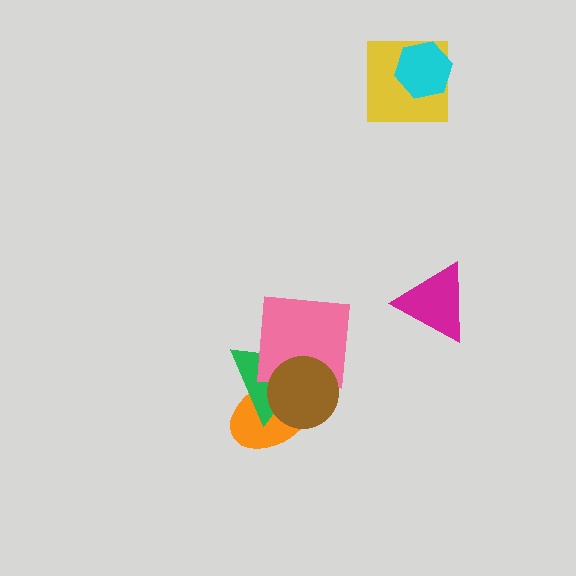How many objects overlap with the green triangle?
3 objects overlap with the green triangle.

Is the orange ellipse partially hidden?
Yes, it is partially covered by another shape.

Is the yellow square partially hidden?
Yes, it is partially covered by another shape.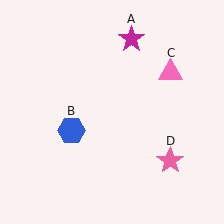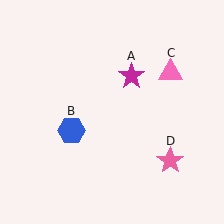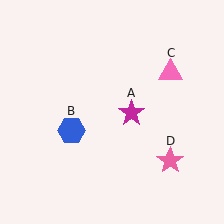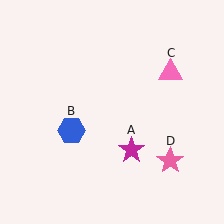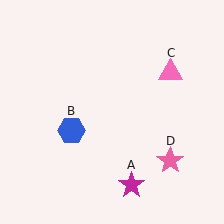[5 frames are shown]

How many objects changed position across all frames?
1 object changed position: magenta star (object A).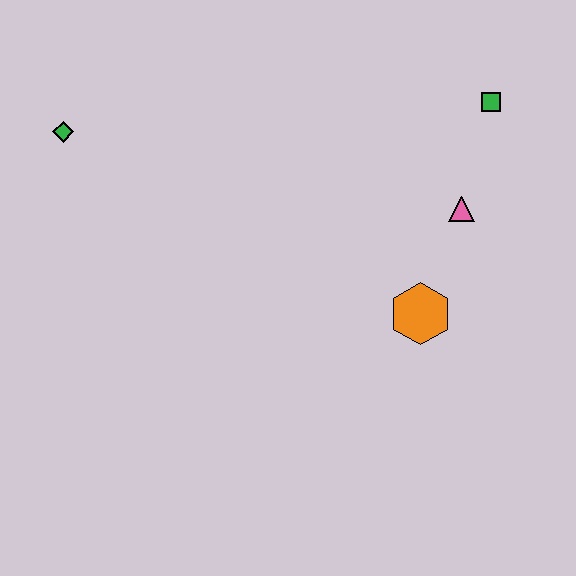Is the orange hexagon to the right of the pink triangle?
No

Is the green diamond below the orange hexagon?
No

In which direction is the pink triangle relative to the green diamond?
The pink triangle is to the right of the green diamond.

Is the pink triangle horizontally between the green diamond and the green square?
Yes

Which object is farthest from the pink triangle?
The green diamond is farthest from the pink triangle.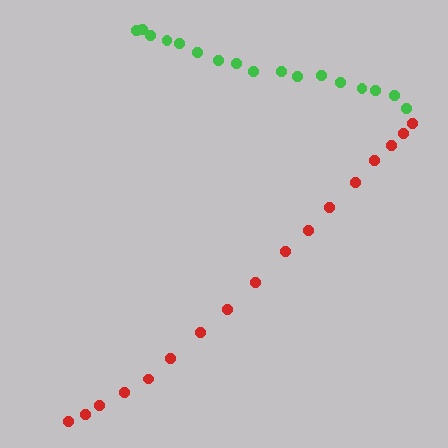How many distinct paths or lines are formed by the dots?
There are 2 distinct paths.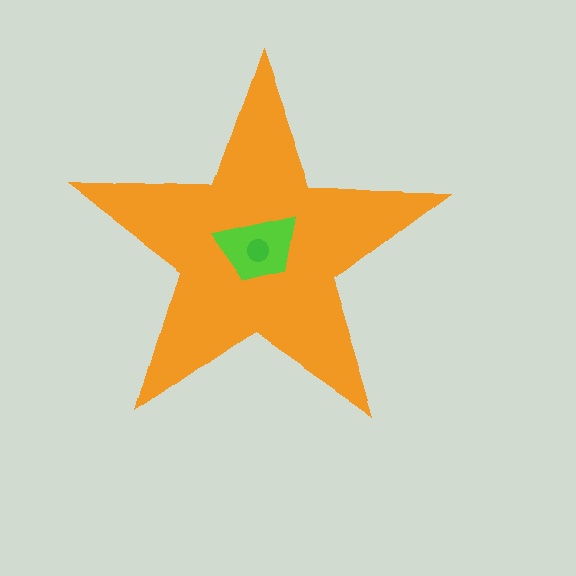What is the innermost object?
The green circle.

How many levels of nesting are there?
3.